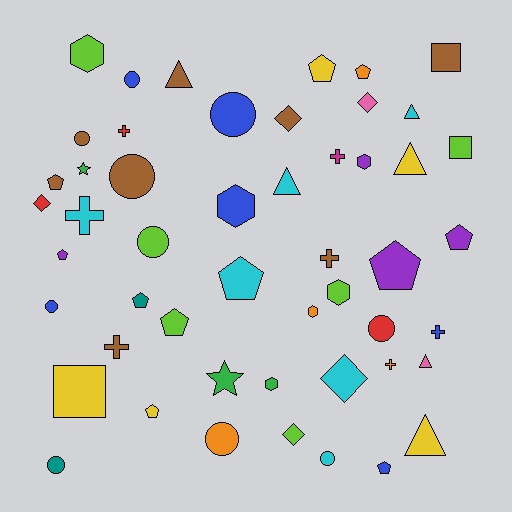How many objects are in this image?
There are 50 objects.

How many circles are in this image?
There are 10 circles.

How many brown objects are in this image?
There are 8 brown objects.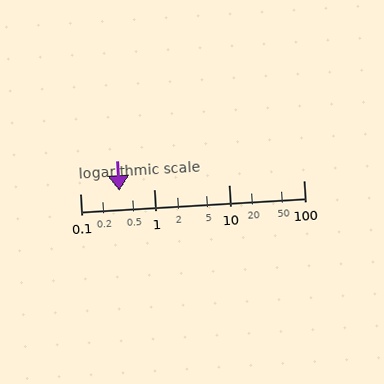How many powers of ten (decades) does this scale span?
The scale spans 3 decades, from 0.1 to 100.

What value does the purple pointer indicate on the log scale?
The pointer indicates approximately 0.34.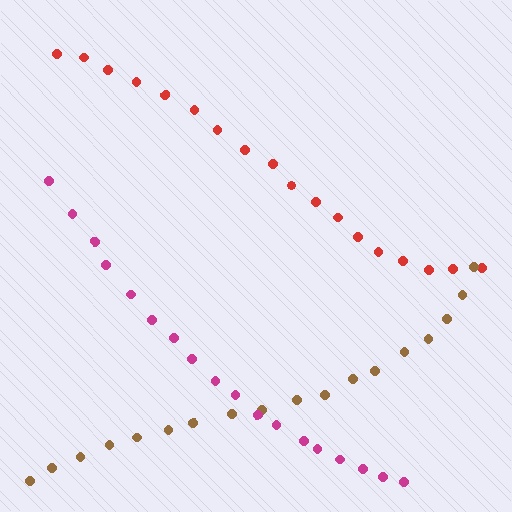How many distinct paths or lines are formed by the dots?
There are 3 distinct paths.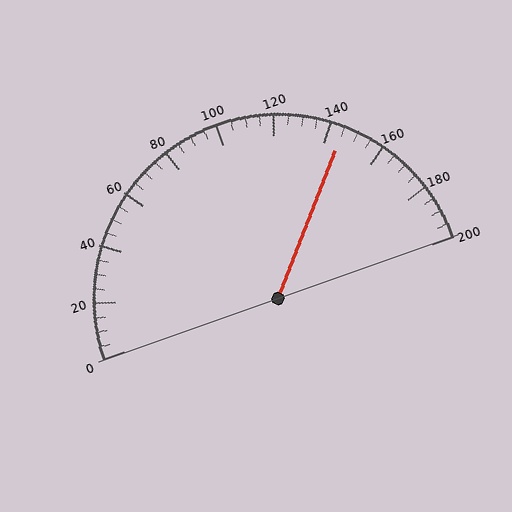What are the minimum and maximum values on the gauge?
The gauge ranges from 0 to 200.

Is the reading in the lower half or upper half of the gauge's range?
The reading is in the upper half of the range (0 to 200).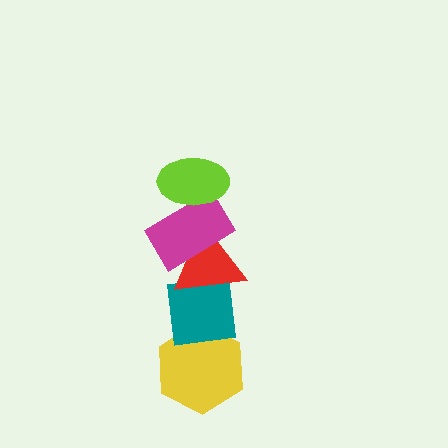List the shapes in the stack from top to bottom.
From top to bottom: the lime ellipse, the magenta rectangle, the red triangle, the teal square, the yellow hexagon.